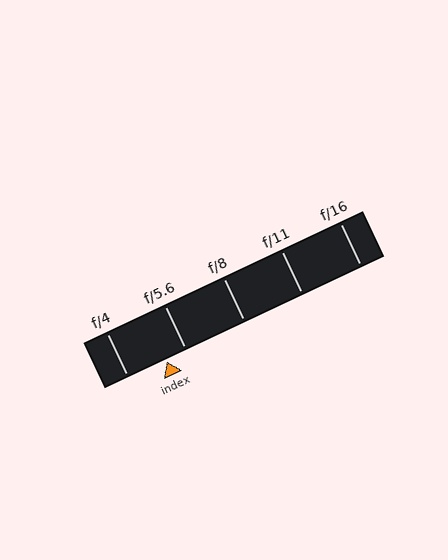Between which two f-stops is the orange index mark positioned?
The index mark is between f/4 and f/5.6.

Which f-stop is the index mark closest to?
The index mark is closest to f/5.6.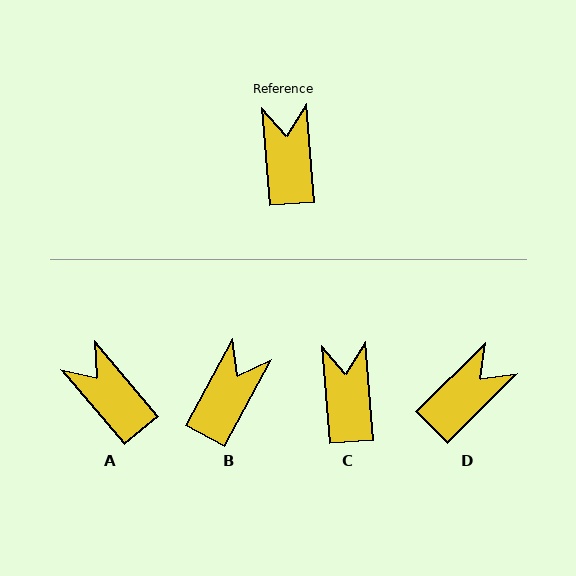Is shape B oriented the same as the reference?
No, it is off by about 33 degrees.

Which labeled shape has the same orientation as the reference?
C.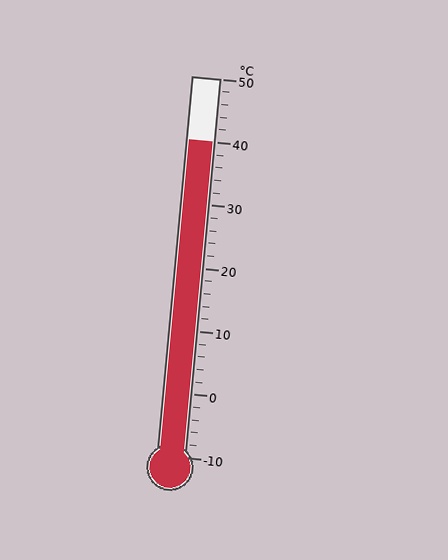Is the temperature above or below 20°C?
The temperature is above 20°C.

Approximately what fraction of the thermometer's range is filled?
The thermometer is filled to approximately 85% of its range.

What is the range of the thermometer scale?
The thermometer scale ranges from -10°C to 50°C.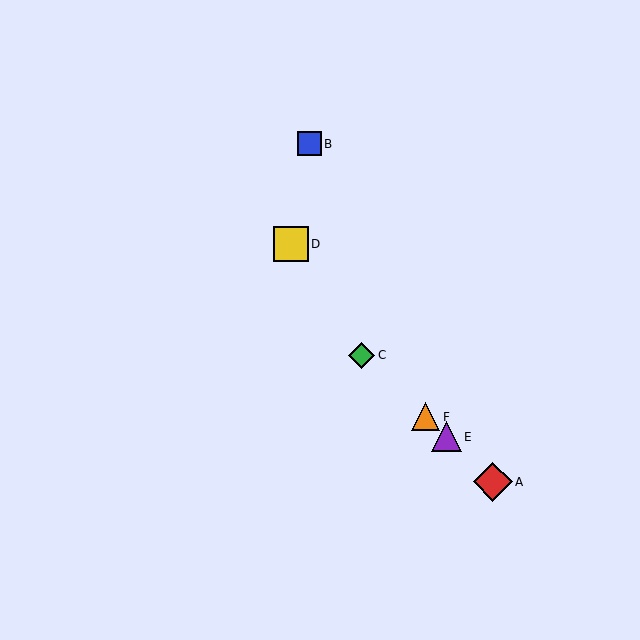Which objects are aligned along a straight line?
Objects A, C, E, F are aligned along a straight line.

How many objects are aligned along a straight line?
4 objects (A, C, E, F) are aligned along a straight line.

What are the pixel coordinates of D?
Object D is at (291, 244).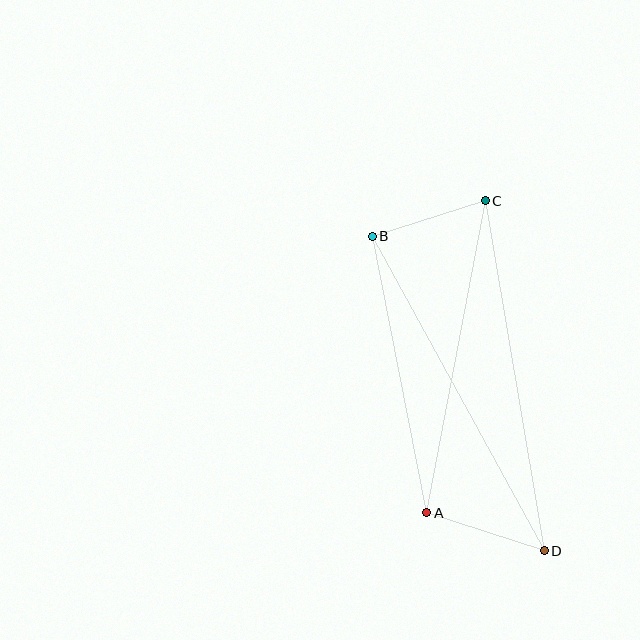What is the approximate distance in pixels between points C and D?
The distance between C and D is approximately 355 pixels.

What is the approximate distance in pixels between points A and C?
The distance between A and C is approximately 318 pixels.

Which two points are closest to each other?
Points B and C are closest to each other.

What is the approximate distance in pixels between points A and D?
The distance between A and D is approximately 123 pixels.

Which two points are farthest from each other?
Points B and D are farthest from each other.